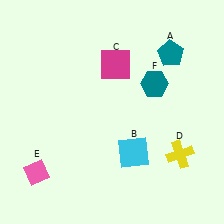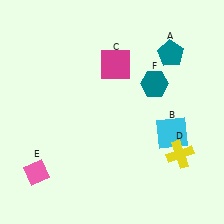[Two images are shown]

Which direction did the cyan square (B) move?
The cyan square (B) moved right.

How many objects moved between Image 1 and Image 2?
1 object moved between the two images.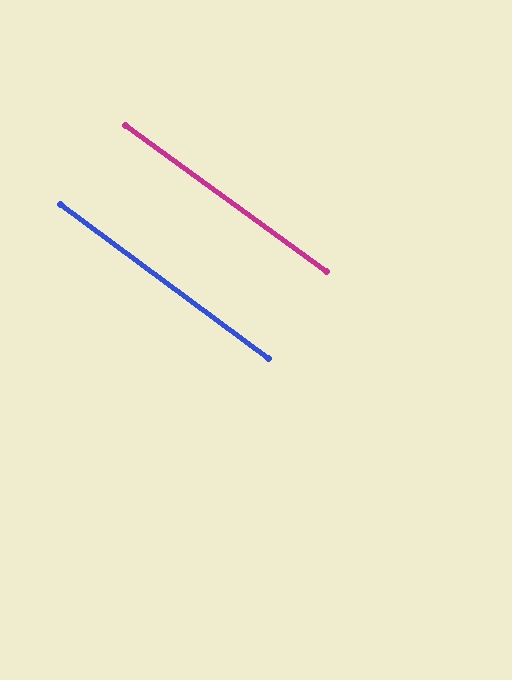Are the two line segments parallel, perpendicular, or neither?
Parallel — their directions differ by only 0.5°.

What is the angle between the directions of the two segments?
Approximately 0 degrees.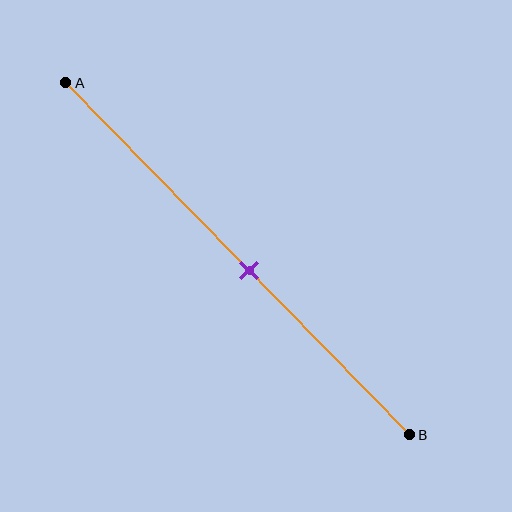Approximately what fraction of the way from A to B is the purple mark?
The purple mark is approximately 55% of the way from A to B.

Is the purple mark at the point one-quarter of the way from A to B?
No, the mark is at about 55% from A, not at the 25% one-quarter point.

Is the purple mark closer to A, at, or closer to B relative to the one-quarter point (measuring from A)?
The purple mark is closer to point B than the one-quarter point of segment AB.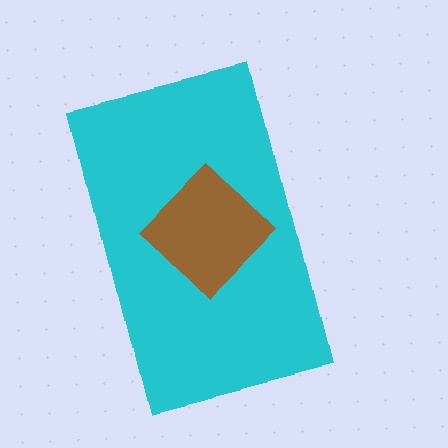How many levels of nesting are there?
2.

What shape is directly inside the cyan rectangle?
The brown diamond.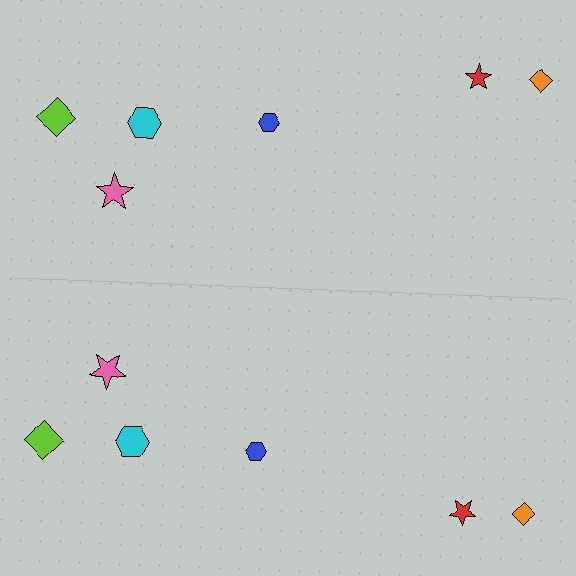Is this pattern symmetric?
Yes, this pattern has bilateral (reflection) symmetry.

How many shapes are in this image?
There are 12 shapes in this image.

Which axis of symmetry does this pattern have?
The pattern has a horizontal axis of symmetry running through the center of the image.